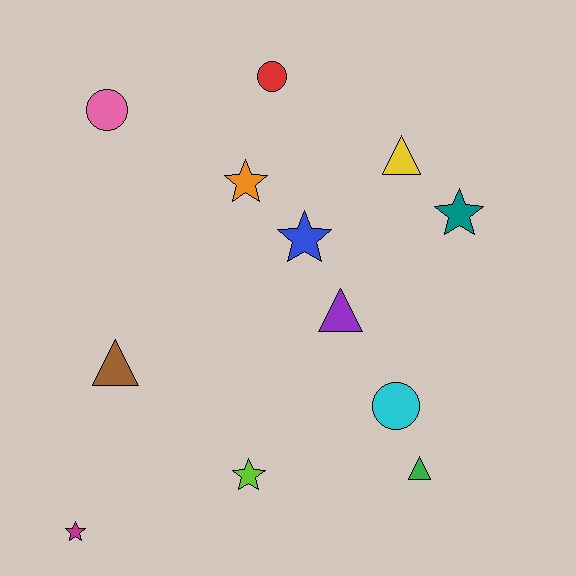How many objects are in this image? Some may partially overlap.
There are 12 objects.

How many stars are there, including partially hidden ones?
There are 5 stars.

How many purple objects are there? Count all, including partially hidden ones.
There is 1 purple object.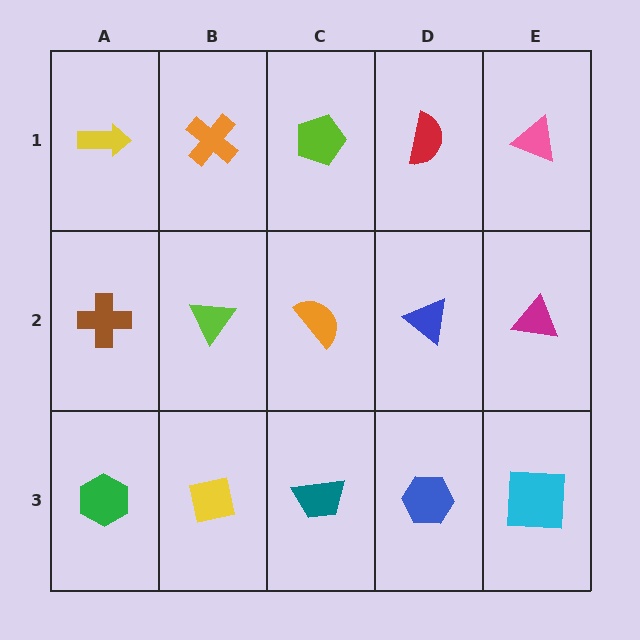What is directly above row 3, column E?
A magenta triangle.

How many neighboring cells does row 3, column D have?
3.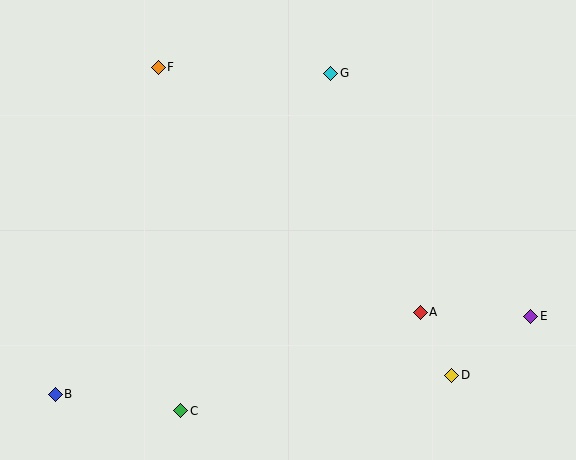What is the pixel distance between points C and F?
The distance between C and F is 344 pixels.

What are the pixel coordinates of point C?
Point C is at (181, 411).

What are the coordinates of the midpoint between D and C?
The midpoint between D and C is at (316, 393).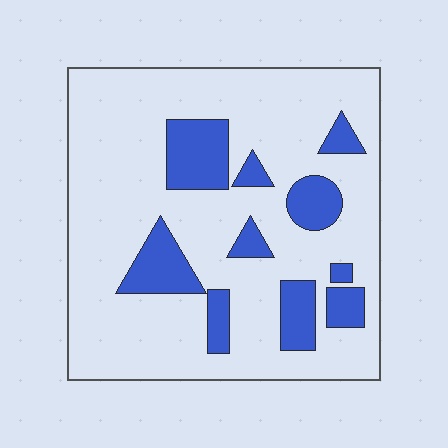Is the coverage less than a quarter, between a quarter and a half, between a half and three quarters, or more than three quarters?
Less than a quarter.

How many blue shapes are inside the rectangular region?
10.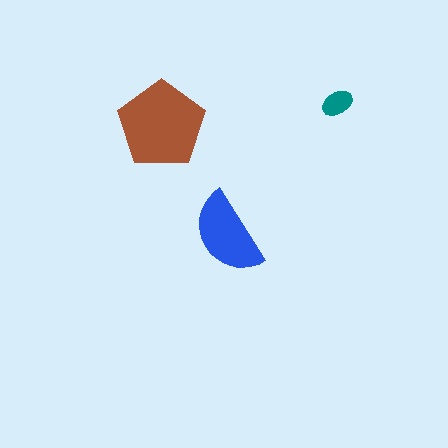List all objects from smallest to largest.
The teal ellipse, the blue semicircle, the brown pentagon.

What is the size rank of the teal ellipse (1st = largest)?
3rd.